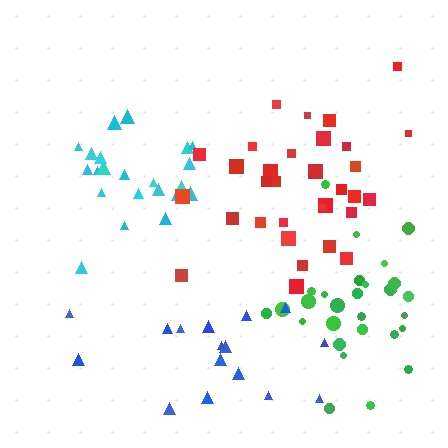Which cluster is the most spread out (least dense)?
Blue.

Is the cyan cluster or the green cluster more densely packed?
Cyan.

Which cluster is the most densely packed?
Cyan.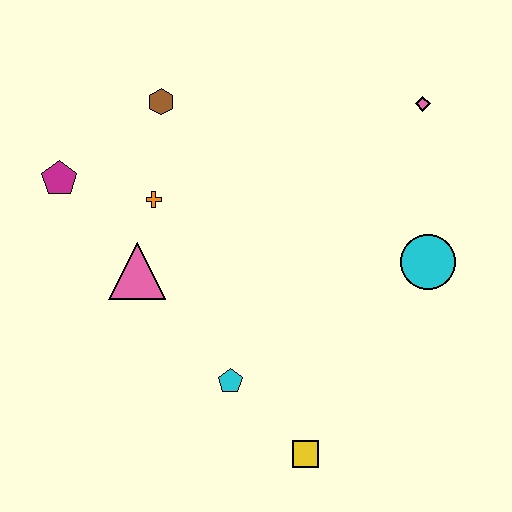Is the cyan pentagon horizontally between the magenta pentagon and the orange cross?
No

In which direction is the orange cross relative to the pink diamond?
The orange cross is to the left of the pink diamond.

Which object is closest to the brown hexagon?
The orange cross is closest to the brown hexagon.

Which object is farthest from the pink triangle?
The pink diamond is farthest from the pink triangle.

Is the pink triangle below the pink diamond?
Yes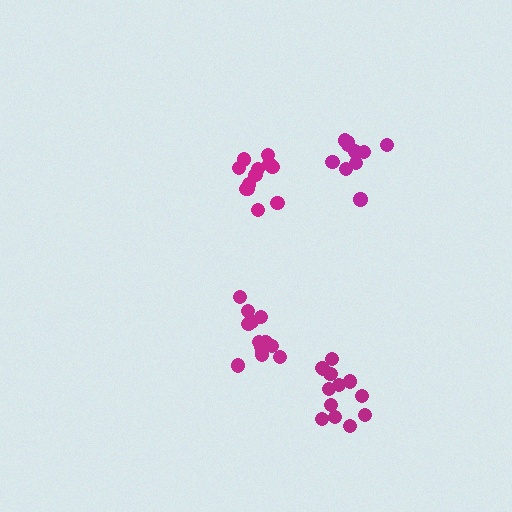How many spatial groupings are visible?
There are 4 spatial groupings.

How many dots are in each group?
Group 1: 10 dots, Group 2: 12 dots, Group 3: 13 dots, Group 4: 13 dots (48 total).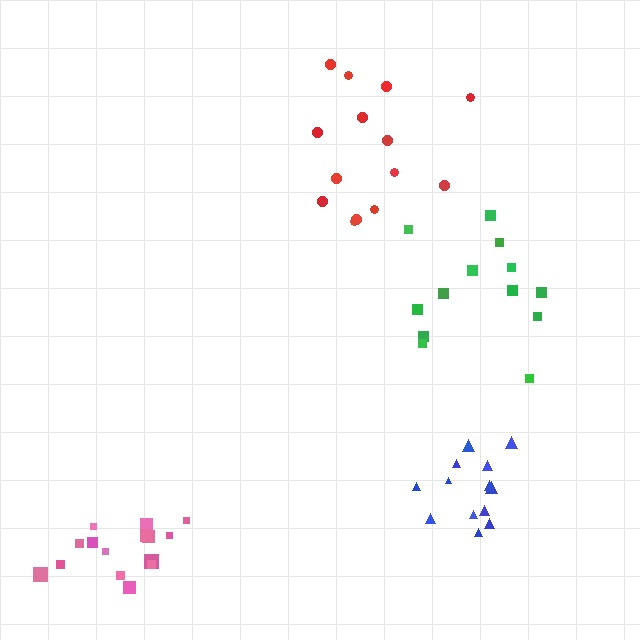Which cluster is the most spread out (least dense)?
Green.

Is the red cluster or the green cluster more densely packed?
Red.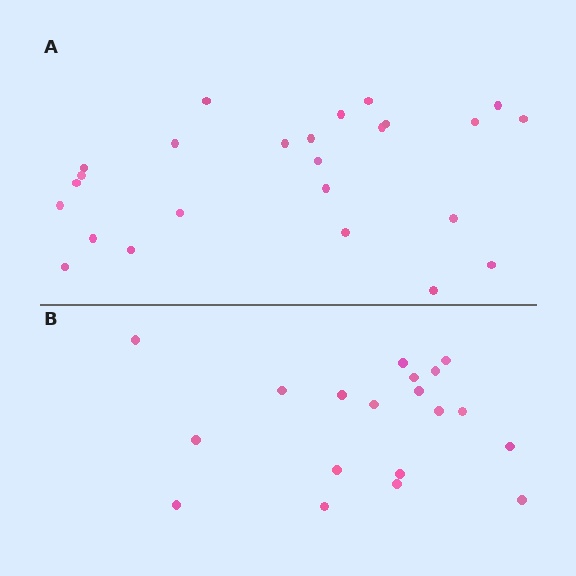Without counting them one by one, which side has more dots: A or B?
Region A (the top region) has more dots.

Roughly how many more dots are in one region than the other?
Region A has about 6 more dots than region B.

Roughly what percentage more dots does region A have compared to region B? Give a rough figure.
About 30% more.